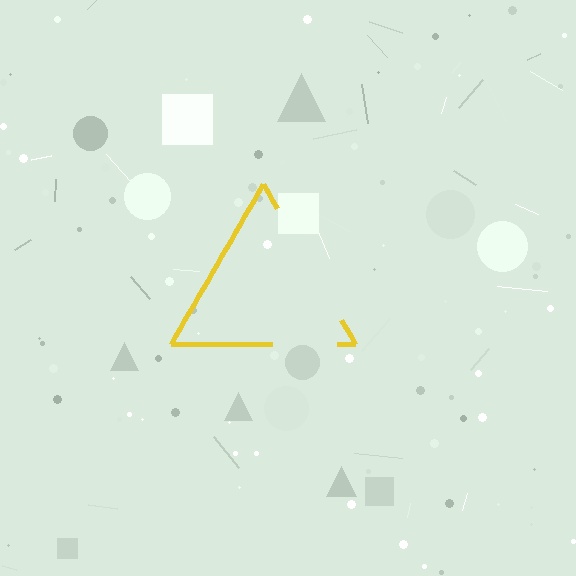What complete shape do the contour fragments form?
The contour fragments form a triangle.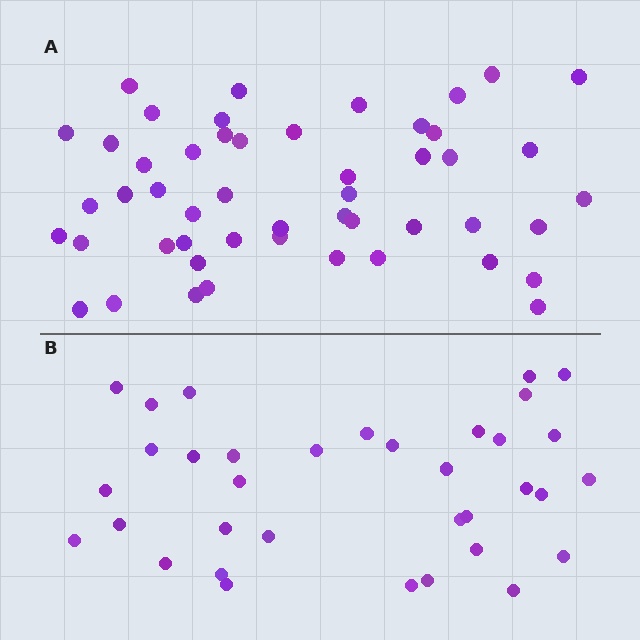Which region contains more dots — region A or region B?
Region A (the top region) has more dots.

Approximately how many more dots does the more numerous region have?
Region A has approximately 15 more dots than region B.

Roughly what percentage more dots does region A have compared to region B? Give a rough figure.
About 45% more.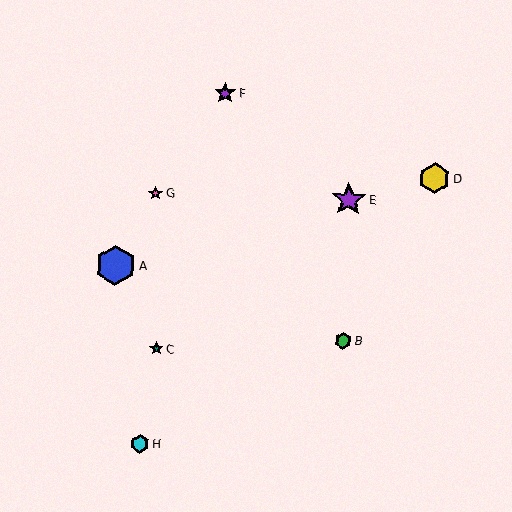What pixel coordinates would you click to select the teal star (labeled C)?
Click at (157, 349) to select the teal star C.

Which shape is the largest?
The blue hexagon (labeled A) is the largest.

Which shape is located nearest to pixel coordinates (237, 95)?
The purple star (labeled F) at (225, 93) is nearest to that location.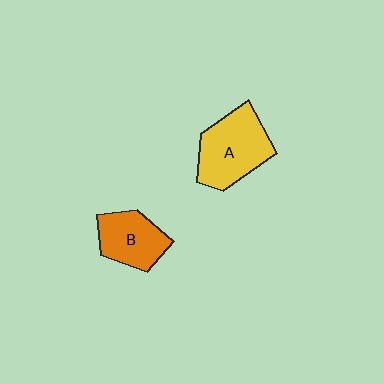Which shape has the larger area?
Shape A (yellow).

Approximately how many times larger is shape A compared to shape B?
Approximately 1.4 times.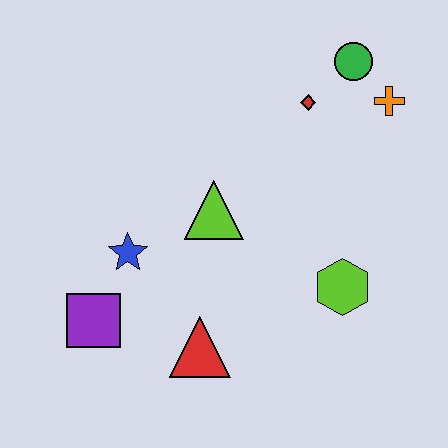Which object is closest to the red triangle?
The purple square is closest to the red triangle.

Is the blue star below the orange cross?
Yes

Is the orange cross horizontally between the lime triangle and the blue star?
No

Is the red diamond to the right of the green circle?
No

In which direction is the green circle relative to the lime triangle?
The green circle is above the lime triangle.